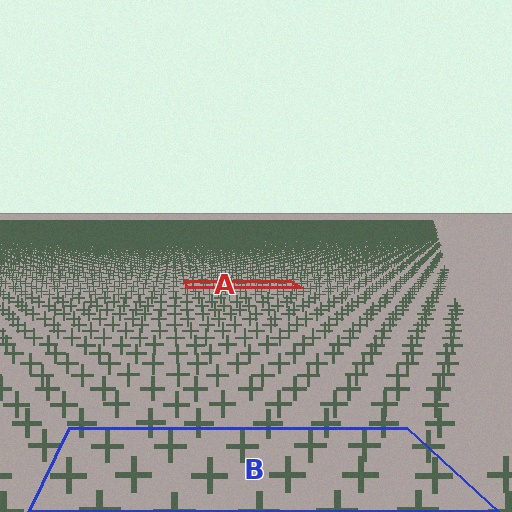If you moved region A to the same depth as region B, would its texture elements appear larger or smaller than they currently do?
They would appear larger. At a closer depth, the same texture elements are projected at a bigger on-screen size.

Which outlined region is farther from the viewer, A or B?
Region A is farther from the viewer — the texture elements inside it appear smaller and more densely packed.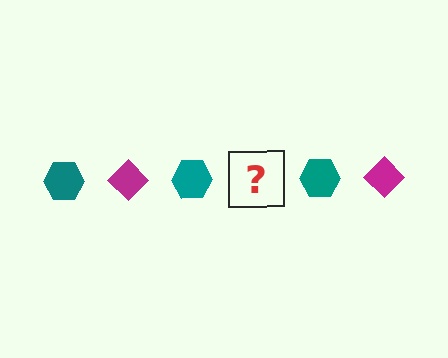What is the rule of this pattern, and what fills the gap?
The rule is that the pattern alternates between teal hexagon and magenta diamond. The gap should be filled with a magenta diamond.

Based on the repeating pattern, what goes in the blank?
The blank should be a magenta diamond.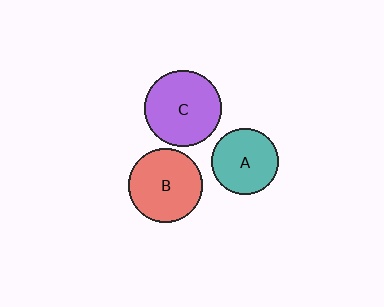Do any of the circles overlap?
No, none of the circles overlap.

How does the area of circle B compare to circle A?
Approximately 1.2 times.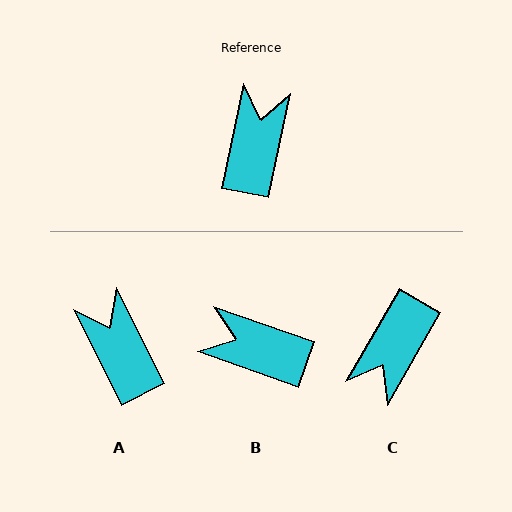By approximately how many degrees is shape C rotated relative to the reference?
Approximately 162 degrees counter-clockwise.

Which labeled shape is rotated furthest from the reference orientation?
C, about 162 degrees away.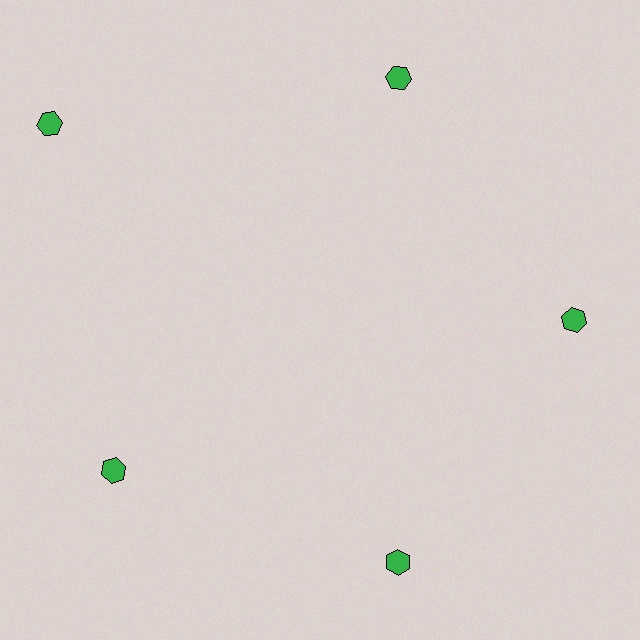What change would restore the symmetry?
The symmetry would be restored by moving it inward, back onto the ring so that all 5 hexagons sit at equal angles and equal distance from the center.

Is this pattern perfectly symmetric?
No. The 5 green hexagons are arranged in a ring, but one element near the 10 o'clock position is pushed outward from the center, breaking the 5-fold rotational symmetry.